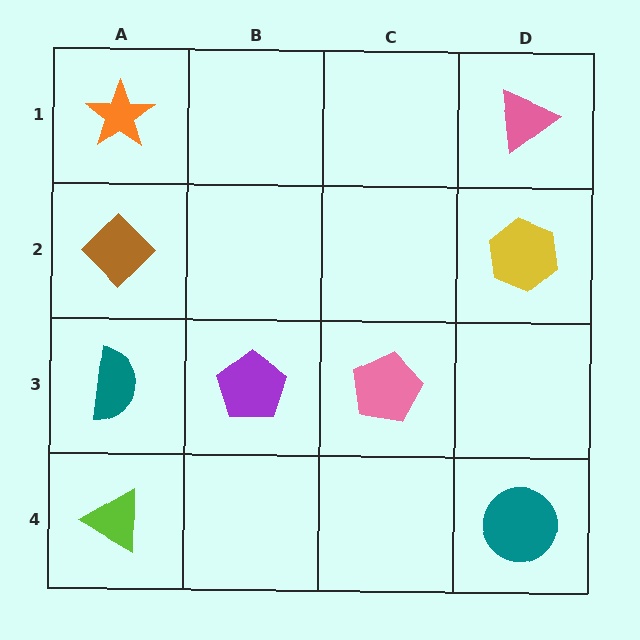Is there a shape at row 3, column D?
No, that cell is empty.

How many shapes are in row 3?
3 shapes.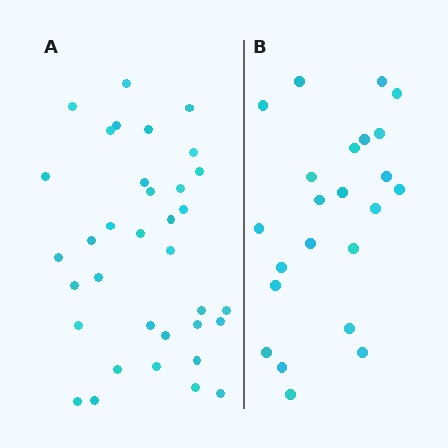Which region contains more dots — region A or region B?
Region A (the left region) has more dots.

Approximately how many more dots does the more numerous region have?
Region A has roughly 12 or so more dots than region B.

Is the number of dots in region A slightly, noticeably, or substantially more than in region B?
Region A has substantially more. The ratio is roughly 1.5 to 1.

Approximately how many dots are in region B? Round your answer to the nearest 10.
About 20 dots. (The exact count is 23, which rounds to 20.)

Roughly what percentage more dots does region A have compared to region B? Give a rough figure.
About 50% more.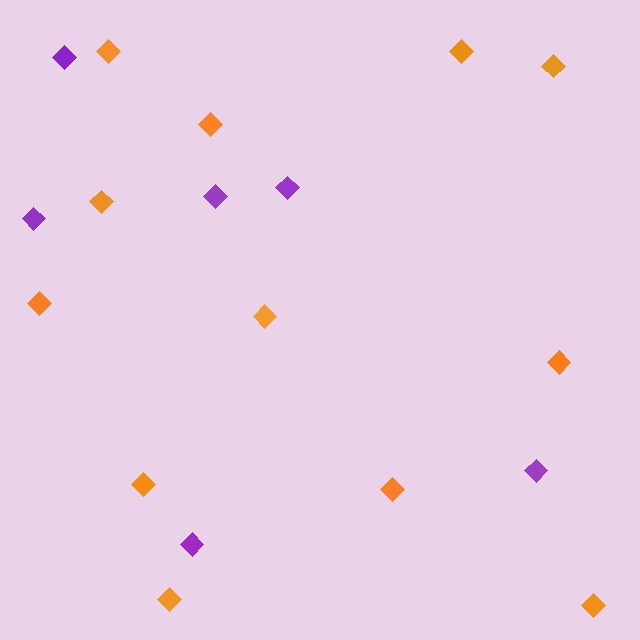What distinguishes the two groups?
There are 2 groups: one group of orange diamonds (12) and one group of purple diamonds (6).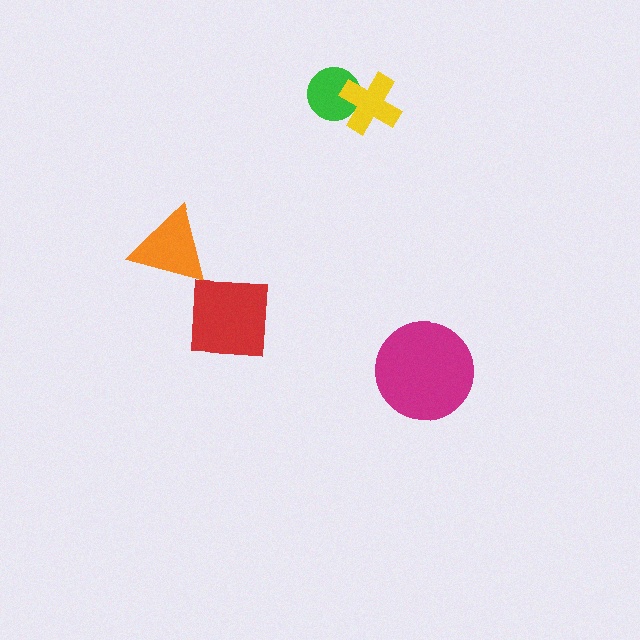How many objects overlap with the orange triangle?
0 objects overlap with the orange triangle.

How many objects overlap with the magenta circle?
0 objects overlap with the magenta circle.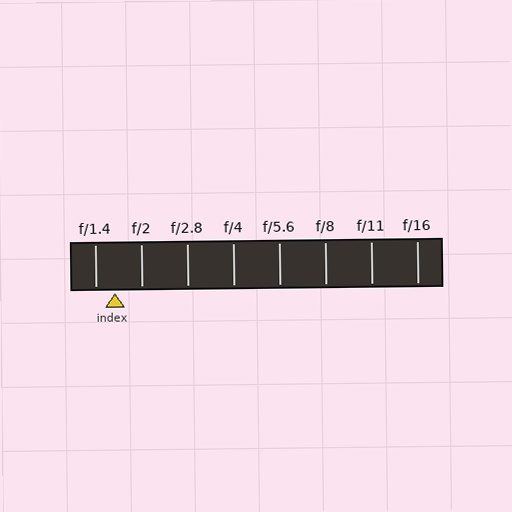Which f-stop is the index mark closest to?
The index mark is closest to f/1.4.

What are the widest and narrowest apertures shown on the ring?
The widest aperture shown is f/1.4 and the narrowest is f/16.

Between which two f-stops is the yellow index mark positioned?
The index mark is between f/1.4 and f/2.